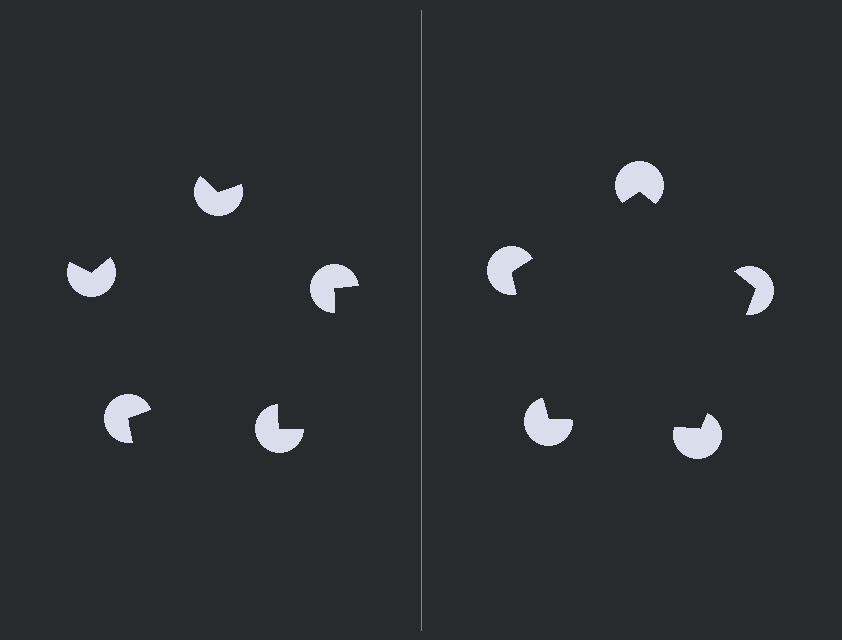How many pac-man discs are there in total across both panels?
10 — 5 on each side.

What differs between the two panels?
The pac-man discs are positioned identically on both sides; only the wedge orientations differ. On the right they align to a pentagon; on the left they are misaligned.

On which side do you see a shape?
An illusory pentagon appears on the right side. On the left side the wedge cuts are rotated, so no coherent shape forms.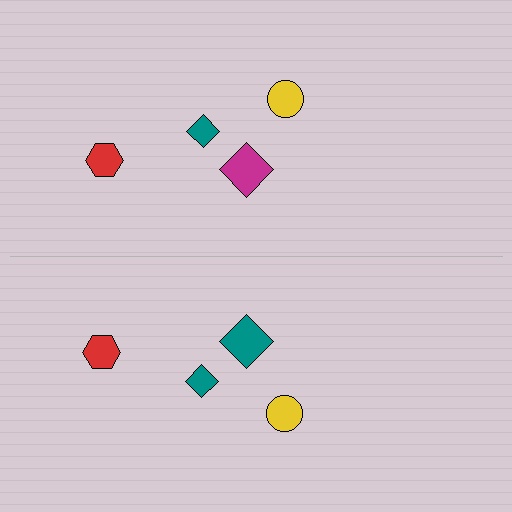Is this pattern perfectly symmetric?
No, the pattern is not perfectly symmetric. The teal diamond on the bottom side breaks the symmetry — its mirror counterpart is magenta.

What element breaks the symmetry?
The teal diamond on the bottom side breaks the symmetry — its mirror counterpart is magenta.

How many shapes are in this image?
There are 8 shapes in this image.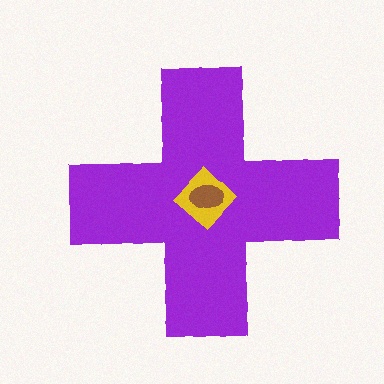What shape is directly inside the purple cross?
The yellow diamond.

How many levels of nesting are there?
3.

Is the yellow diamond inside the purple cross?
Yes.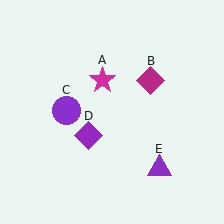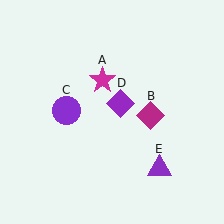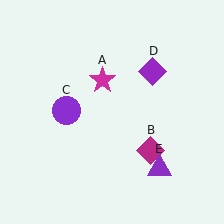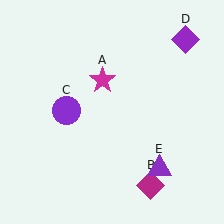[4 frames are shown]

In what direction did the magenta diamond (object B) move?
The magenta diamond (object B) moved down.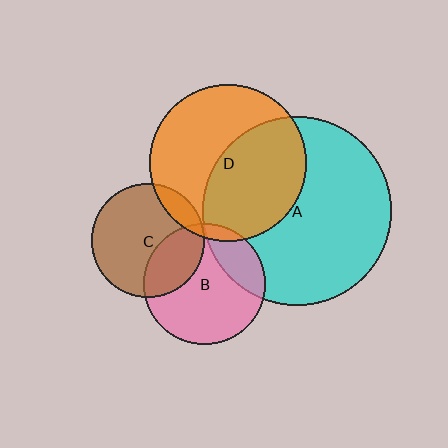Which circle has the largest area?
Circle A (cyan).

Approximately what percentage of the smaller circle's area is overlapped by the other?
Approximately 20%.